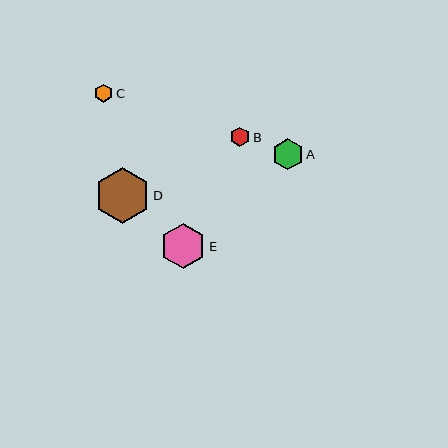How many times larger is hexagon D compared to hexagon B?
Hexagon D is approximately 2.9 times the size of hexagon B.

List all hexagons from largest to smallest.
From largest to smallest: D, E, A, B, C.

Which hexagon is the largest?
Hexagon D is the largest with a size of approximately 55 pixels.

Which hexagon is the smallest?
Hexagon C is the smallest with a size of approximately 18 pixels.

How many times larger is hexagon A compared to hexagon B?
Hexagon A is approximately 1.6 times the size of hexagon B.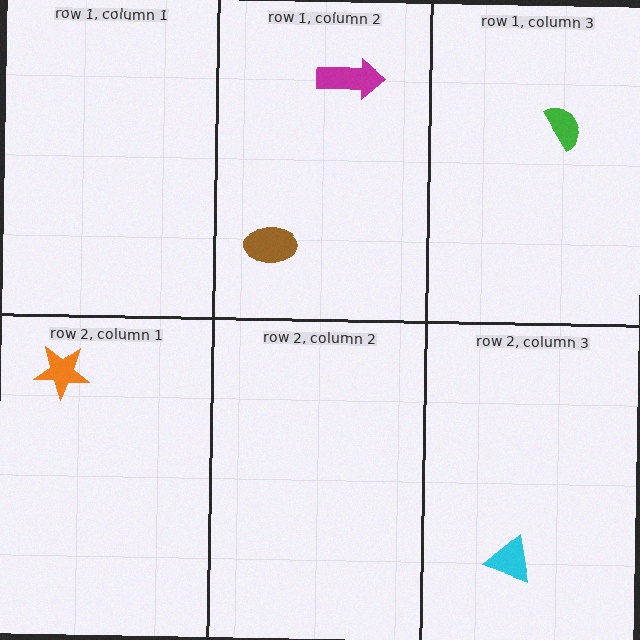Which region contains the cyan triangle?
The row 2, column 3 region.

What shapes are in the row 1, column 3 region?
The green semicircle.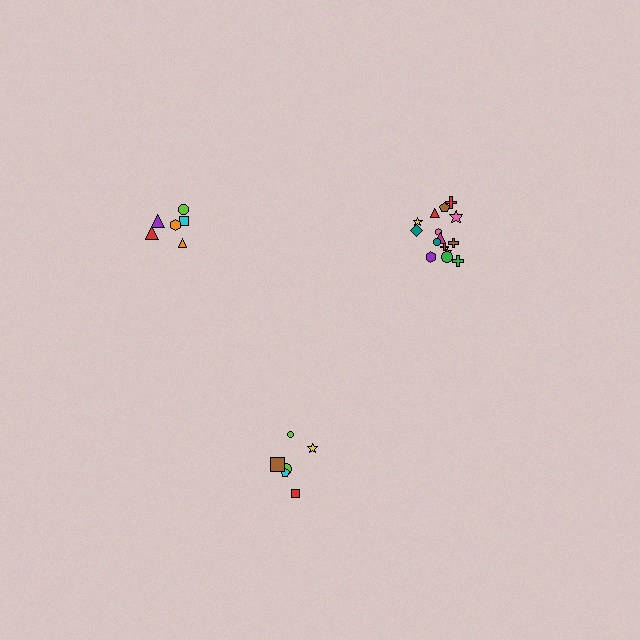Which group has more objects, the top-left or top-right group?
The top-right group.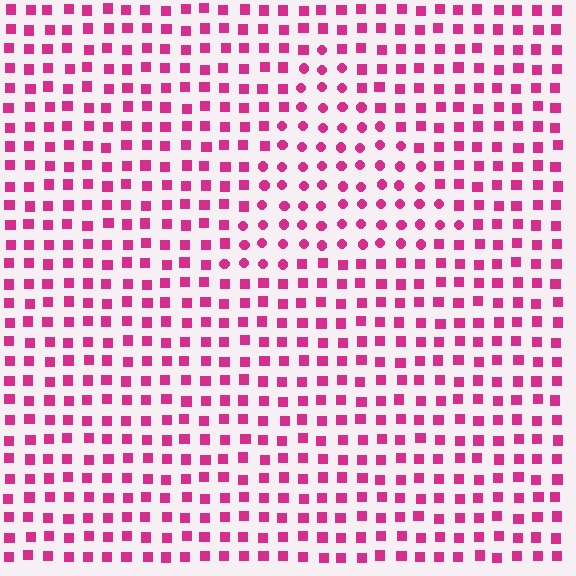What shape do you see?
I see a triangle.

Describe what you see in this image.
The image is filled with small magenta elements arranged in a uniform grid. A triangle-shaped region contains circles, while the surrounding area contains squares. The boundary is defined purely by the change in element shape.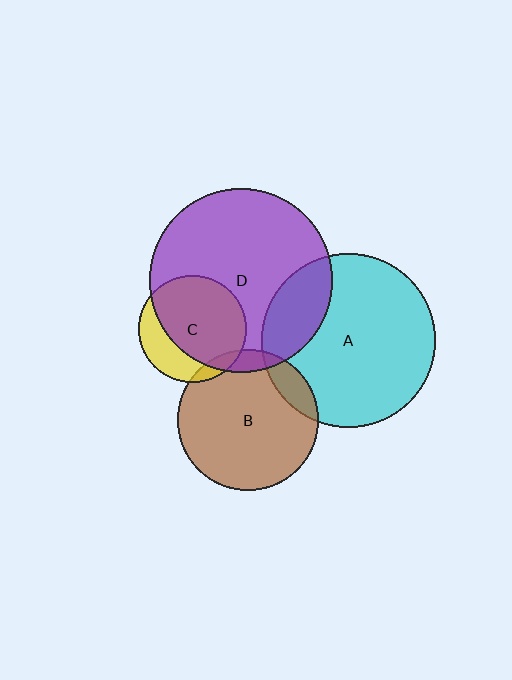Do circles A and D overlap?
Yes.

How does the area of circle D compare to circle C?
Approximately 2.9 times.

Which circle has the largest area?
Circle D (purple).